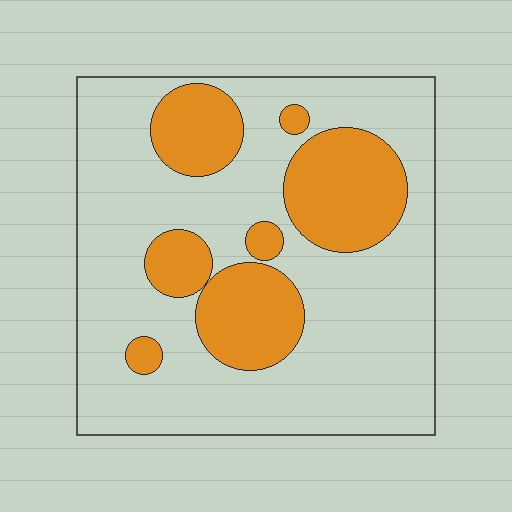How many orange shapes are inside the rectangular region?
7.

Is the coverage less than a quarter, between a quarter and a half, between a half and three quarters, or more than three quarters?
Between a quarter and a half.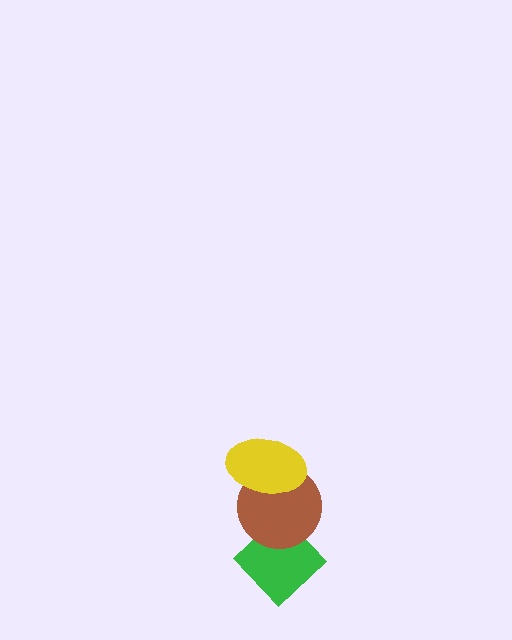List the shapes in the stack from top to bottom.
From top to bottom: the yellow ellipse, the brown circle, the green diamond.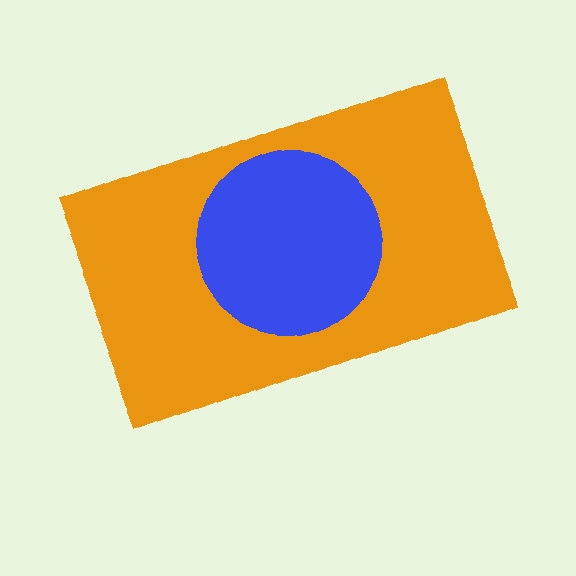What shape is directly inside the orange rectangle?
The blue circle.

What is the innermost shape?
The blue circle.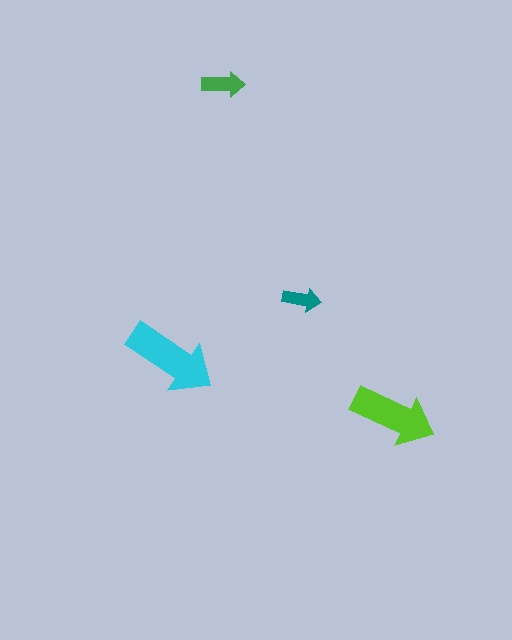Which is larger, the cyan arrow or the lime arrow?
The cyan one.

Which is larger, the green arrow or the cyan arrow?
The cyan one.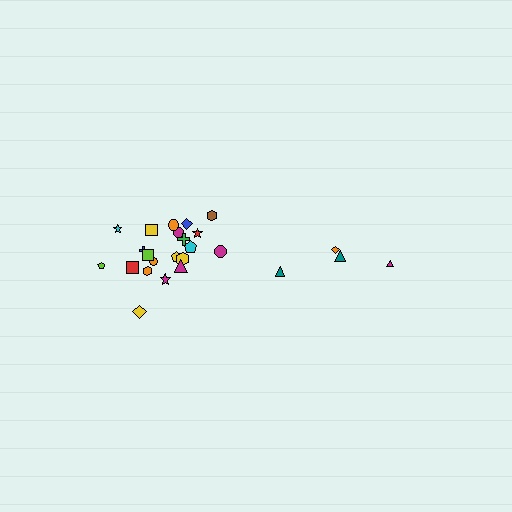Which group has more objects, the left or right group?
The left group.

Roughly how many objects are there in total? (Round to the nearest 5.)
Roughly 25 objects in total.